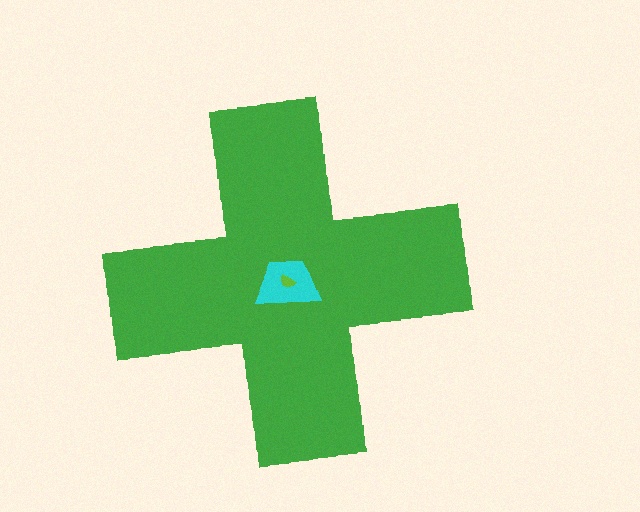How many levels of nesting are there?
3.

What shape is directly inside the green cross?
The cyan trapezoid.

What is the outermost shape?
The green cross.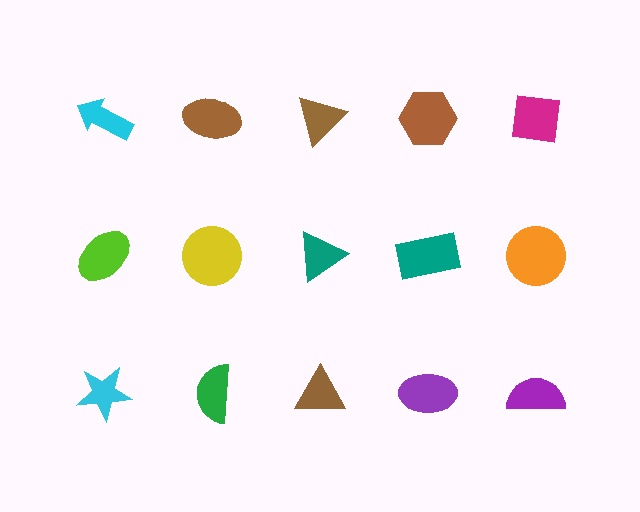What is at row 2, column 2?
A yellow circle.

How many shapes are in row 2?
5 shapes.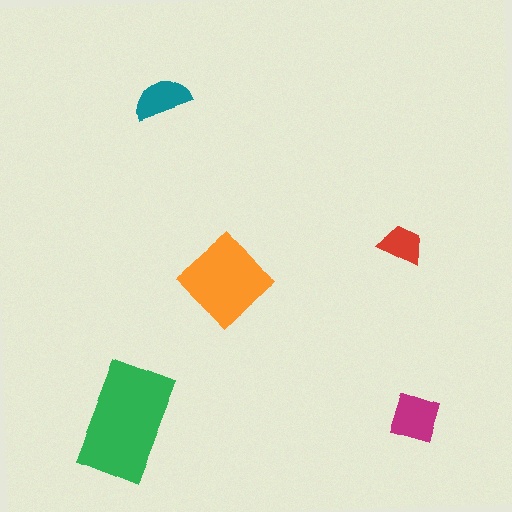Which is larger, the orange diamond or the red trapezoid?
The orange diamond.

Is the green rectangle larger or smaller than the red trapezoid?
Larger.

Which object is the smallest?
The red trapezoid.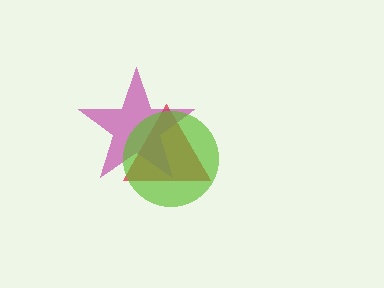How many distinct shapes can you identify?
There are 3 distinct shapes: a red triangle, a magenta star, a lime circle.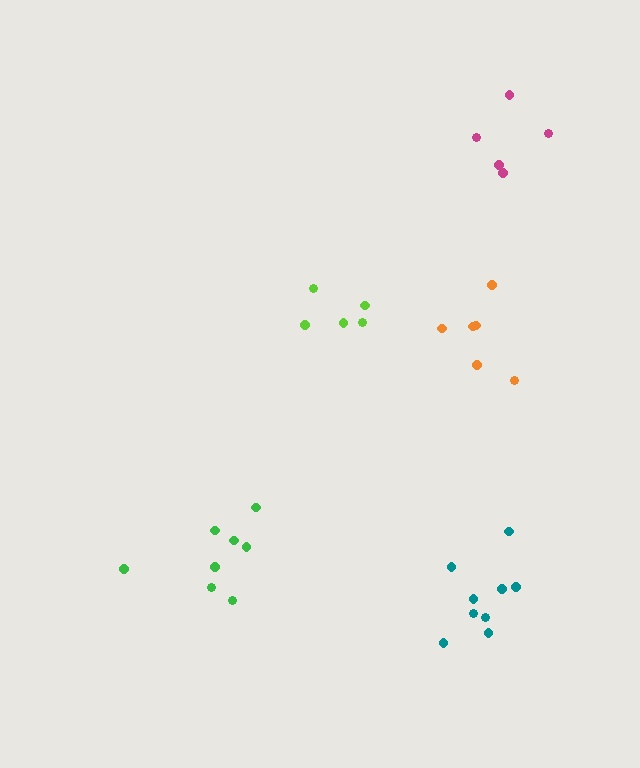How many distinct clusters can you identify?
There are 5 distinct clusters.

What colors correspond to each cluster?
The clusters are colored: lime, magenta, green, teal, orange.